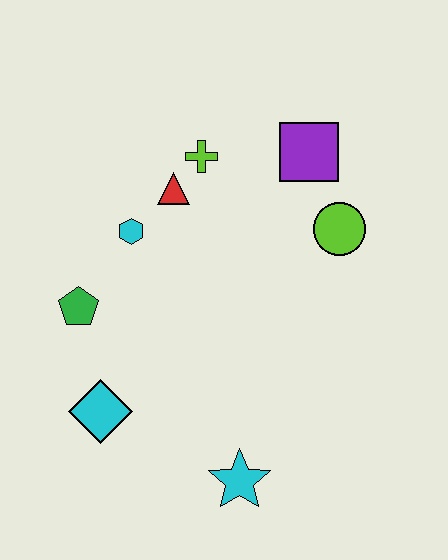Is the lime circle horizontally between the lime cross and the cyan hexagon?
No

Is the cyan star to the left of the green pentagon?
No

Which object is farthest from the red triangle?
The cyan star is farthest from the red triangle.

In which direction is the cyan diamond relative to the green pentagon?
The cyan diamond is below the green pentagon.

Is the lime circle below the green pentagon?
No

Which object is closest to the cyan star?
The cyan diamond is closest to the cyan star.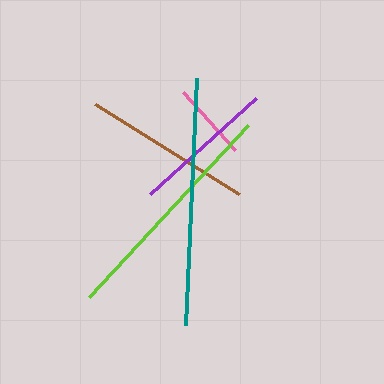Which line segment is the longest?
The teal line is the longest at approximately 247 pixels.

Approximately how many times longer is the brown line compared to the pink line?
The brown line is approximately 2.2 times the length of the pink line.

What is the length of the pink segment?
The pink segment is approximately 78 pixels long.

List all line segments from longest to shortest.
From longest to shortest: teal, lime, brown, purple, pink.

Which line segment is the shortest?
The pink line is the shortest at approximately 78 pixels.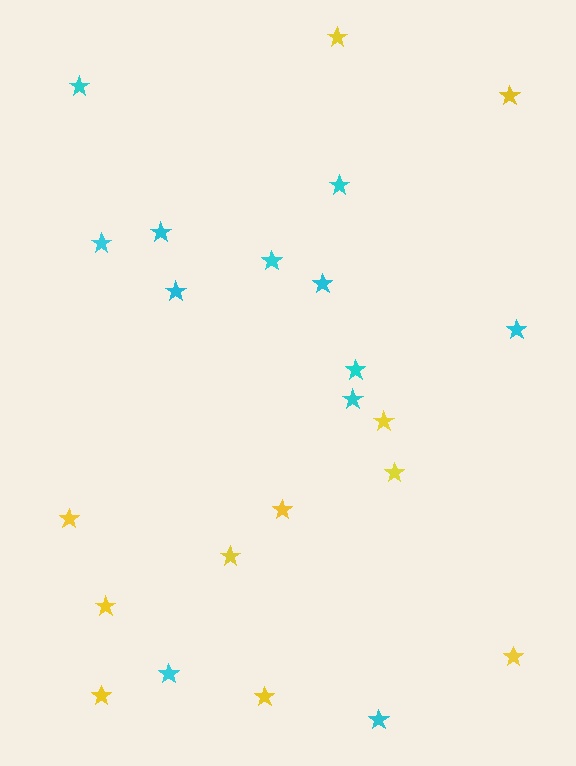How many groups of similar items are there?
There are 2 groups: one group of cyan stars (12) and one group of yellow stars (11).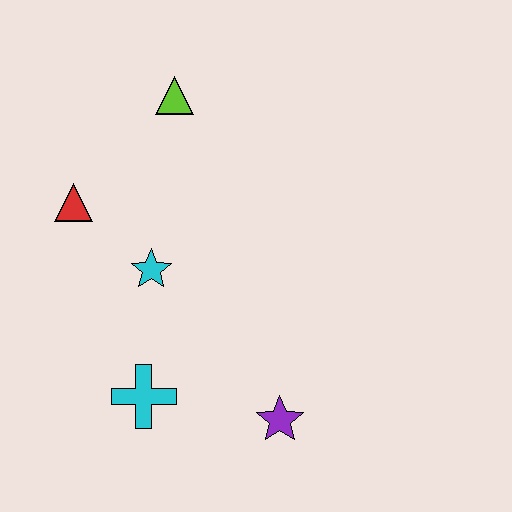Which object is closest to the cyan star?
The red triangle is closest to the cyan star.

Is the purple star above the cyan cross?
No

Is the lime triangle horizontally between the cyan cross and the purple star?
Yes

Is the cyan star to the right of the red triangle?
Yes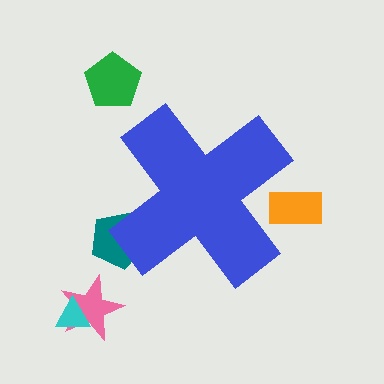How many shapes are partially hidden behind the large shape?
2 shapes are partially hidden.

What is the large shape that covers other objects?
A blue cross.